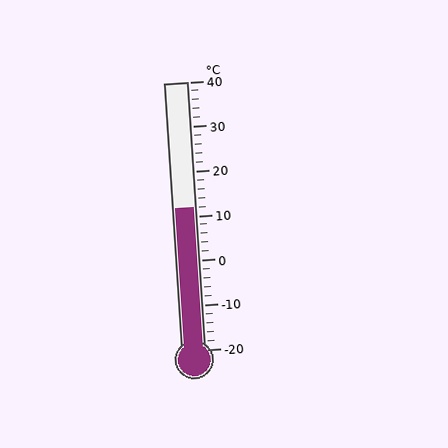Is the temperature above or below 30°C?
The temperature is below 30°C.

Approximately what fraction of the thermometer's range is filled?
The thermometer is filled to approximately 55% of its range.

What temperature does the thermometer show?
The thermometer shows approximately 12°C.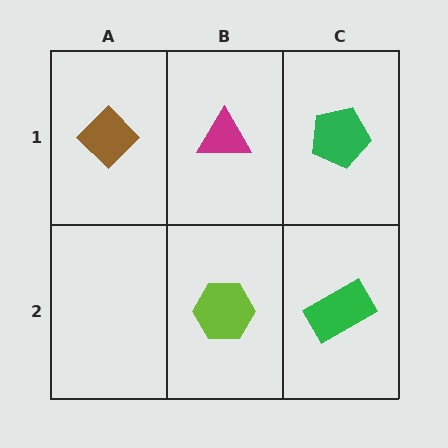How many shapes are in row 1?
3 shapes.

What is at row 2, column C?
A green rectangle.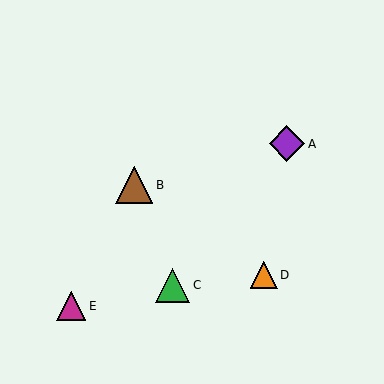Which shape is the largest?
The brown triangle (labeled B) is the largest.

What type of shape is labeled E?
Shape E is a magenta triangle.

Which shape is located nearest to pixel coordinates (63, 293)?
The magenta triangle (labeled E) at (71, 306) is nearest to that location.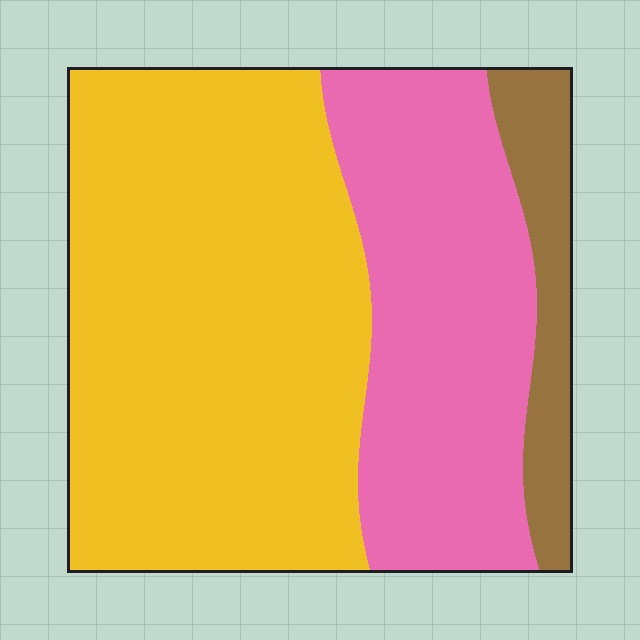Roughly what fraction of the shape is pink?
Pink covers 33% of the shape.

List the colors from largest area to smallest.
From largest to smallest: yellow, pink, brown.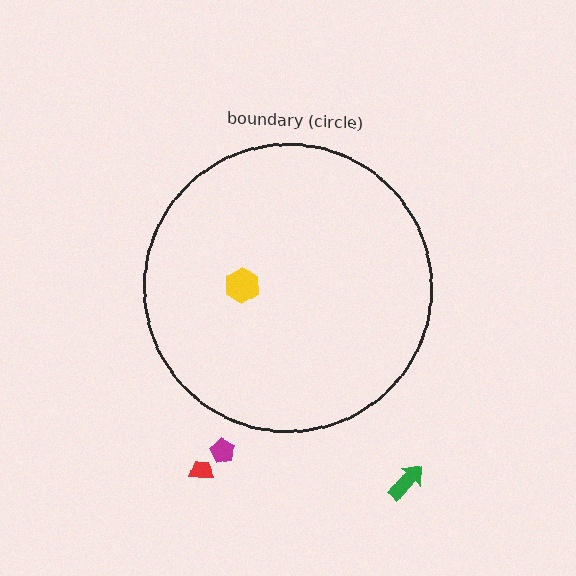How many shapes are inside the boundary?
1 inside, 3 outside.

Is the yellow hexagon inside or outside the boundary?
Inside.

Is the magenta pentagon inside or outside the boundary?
Outside.